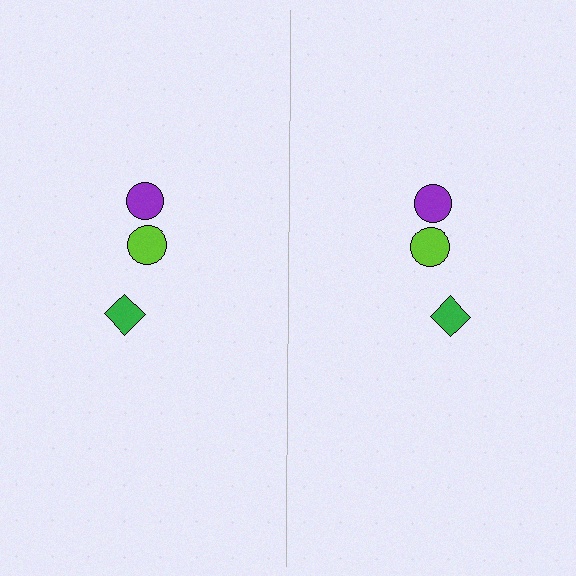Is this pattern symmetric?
Yes, this pattern has bilateral (reflection) symmetry.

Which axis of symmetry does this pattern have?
The pattern has a vertical axis of symmetry running through the center of the image.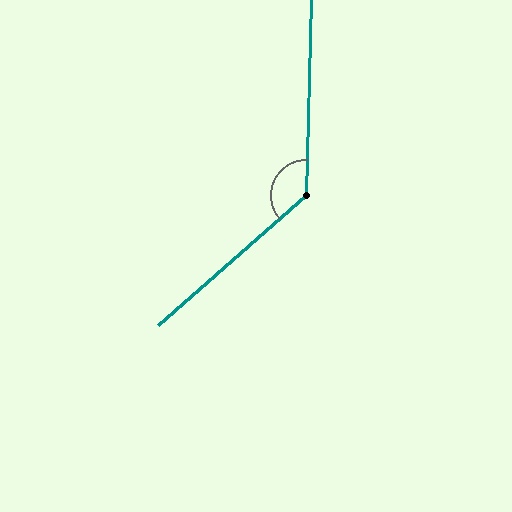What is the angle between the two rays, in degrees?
Approximately 133 degrees.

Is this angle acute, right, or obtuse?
It is obtuse.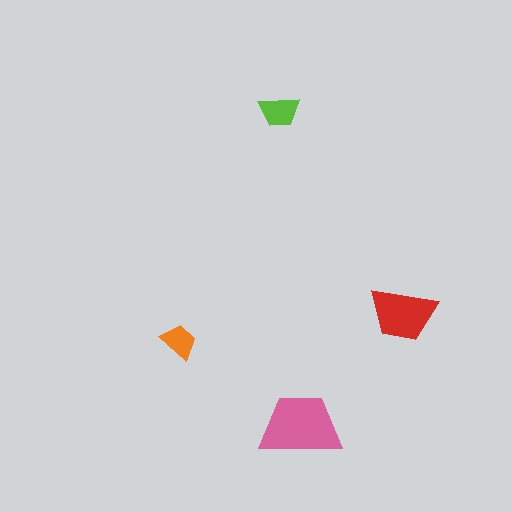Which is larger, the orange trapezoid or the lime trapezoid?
The lime one.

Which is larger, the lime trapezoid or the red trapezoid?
The red one.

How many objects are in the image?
There are 4 objects in the image.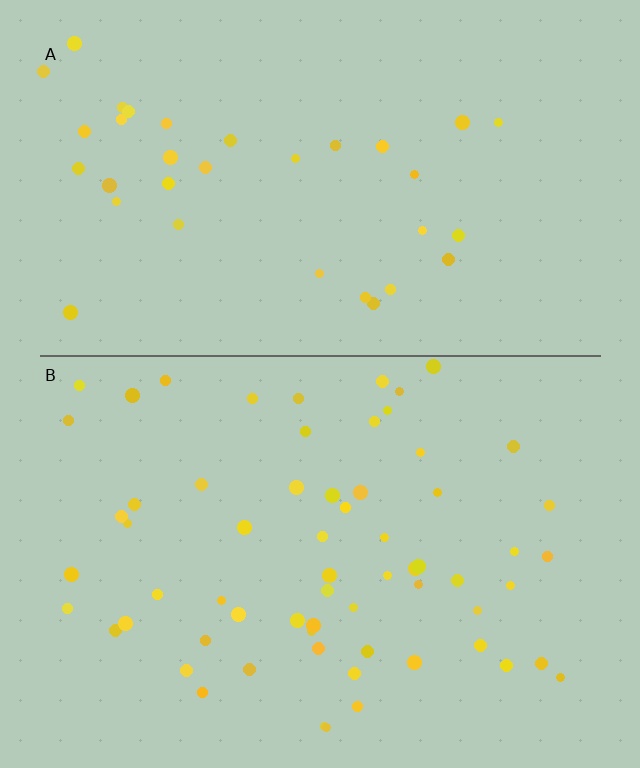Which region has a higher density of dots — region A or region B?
B (the bottom).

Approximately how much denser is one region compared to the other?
Approximately 1.9× — region B over region A.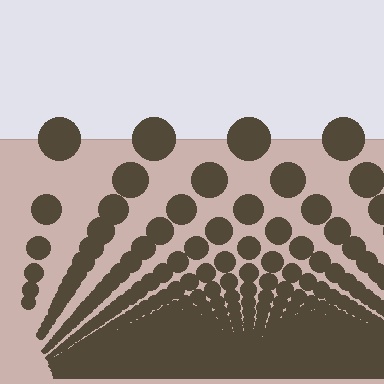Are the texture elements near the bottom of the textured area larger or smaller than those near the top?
Smaller. The gradient is inverted — elements near the bottom are smaller and denser.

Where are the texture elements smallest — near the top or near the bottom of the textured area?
Near the bottom.